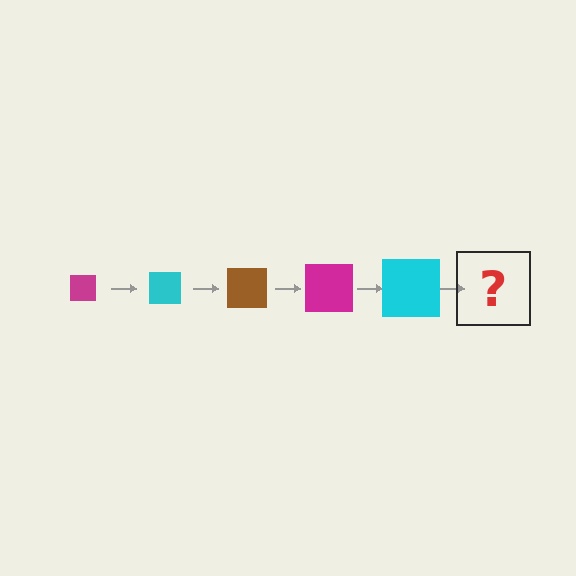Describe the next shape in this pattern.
It should be a brown square, larger than the previous one.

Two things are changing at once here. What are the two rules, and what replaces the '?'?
The two rules are that the square grows larger each step and the color cycles through magenta, cyan, and brown. The '?' should be a brown square, larger than the previous one.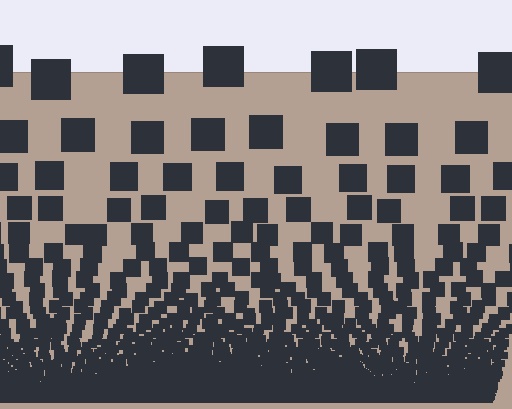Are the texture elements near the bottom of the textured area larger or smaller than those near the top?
Smaller. The gradient is inverted — elements near the bottom are smaller and denser.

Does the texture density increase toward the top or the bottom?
Density increases toward the bottom.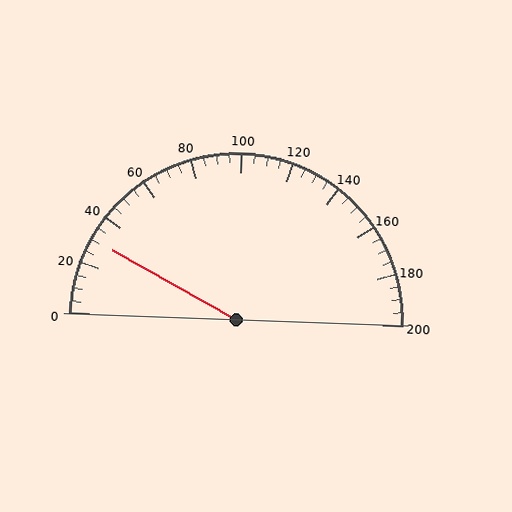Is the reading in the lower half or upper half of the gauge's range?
The reading is in the lower half of the range (0 to 200).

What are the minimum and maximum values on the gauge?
The gauge ranges from 0 to 200.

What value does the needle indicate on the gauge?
The needle indicates approximately 30.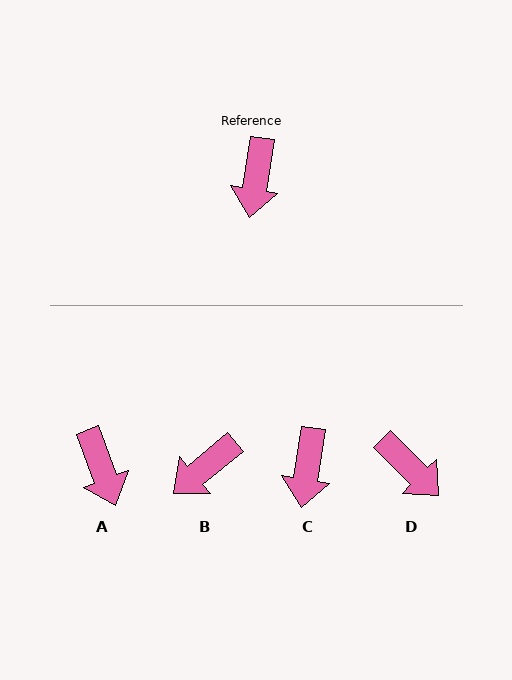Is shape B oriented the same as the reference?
No, it is off by about 41 degrees.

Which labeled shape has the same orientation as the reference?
C.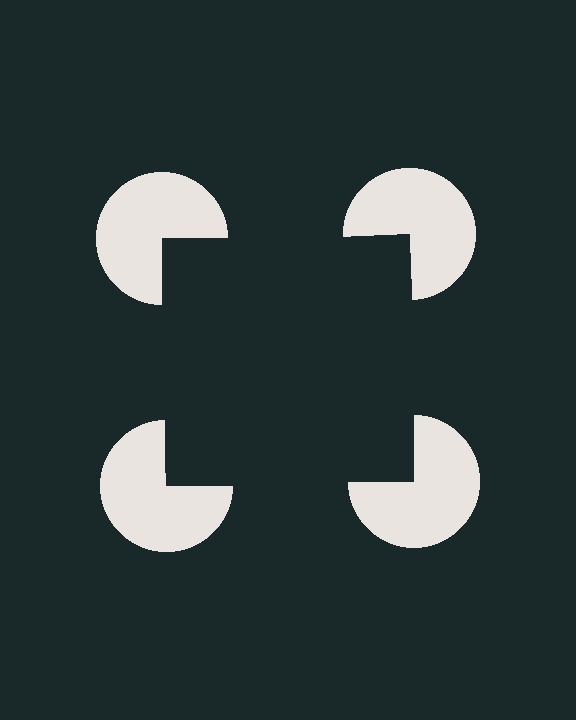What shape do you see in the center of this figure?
An illusory square — its edges are inferred from the aligned wedge cuts in the pac-man discs, not physically drawn.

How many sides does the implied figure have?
4 sides.